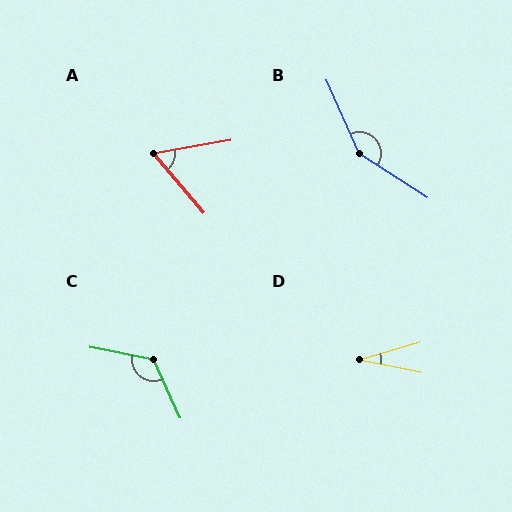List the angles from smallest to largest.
D (27°), A (60°), C (126°), B (147°).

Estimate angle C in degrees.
Approximately 126 degrees.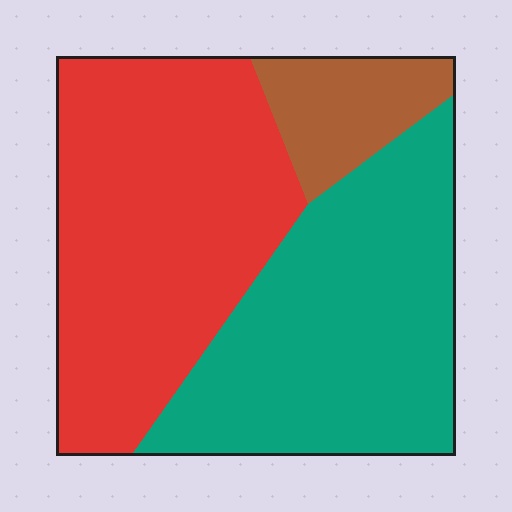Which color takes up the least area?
Brown, at roughly 10%.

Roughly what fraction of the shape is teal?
Teal covers roughly 40% of the shape.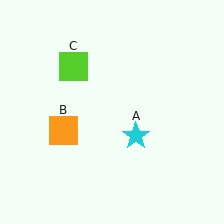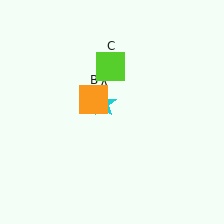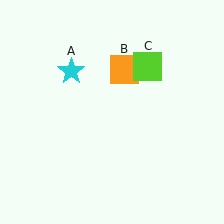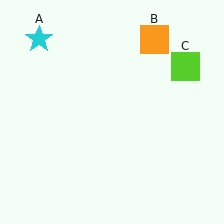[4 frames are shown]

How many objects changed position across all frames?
3 objects changed position: cyan star (object A), orange square (object B), lime square (object C).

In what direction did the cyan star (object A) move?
The cyan star (object A) moved up and to the left.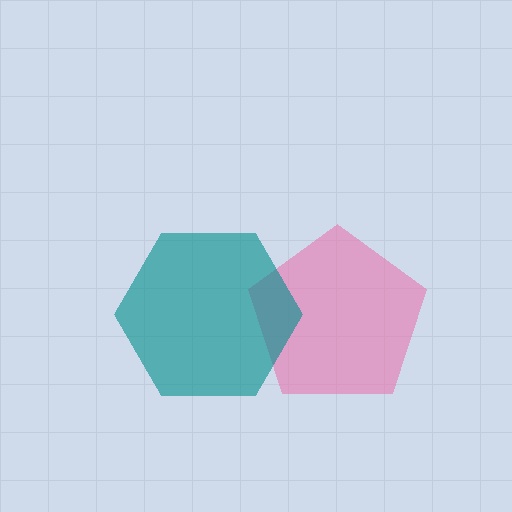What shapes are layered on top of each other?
The layered shapes are: a pink pentagon, a teal hexagon.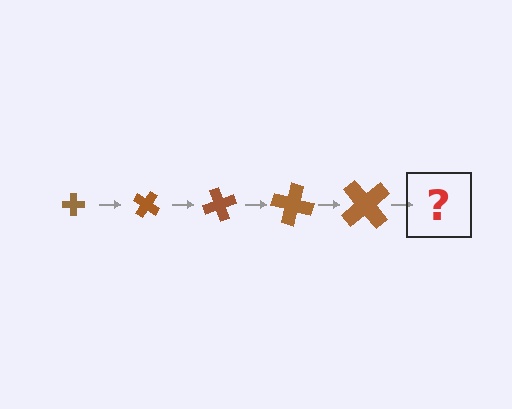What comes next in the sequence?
The next element should be a cross, larger than the previous one and rotated 175 degrees from the start.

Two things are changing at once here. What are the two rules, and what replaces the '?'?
The two rules are that the cross grows larger each step and it rotates 35 degrees each step. The '?' should be a cross, larger than the previous one and rotated 175 degrees from the start.